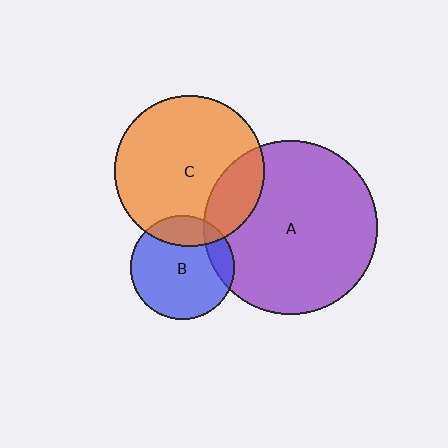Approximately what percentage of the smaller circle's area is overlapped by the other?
Approximately 20%.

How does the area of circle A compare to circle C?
Approximately 1.3 times.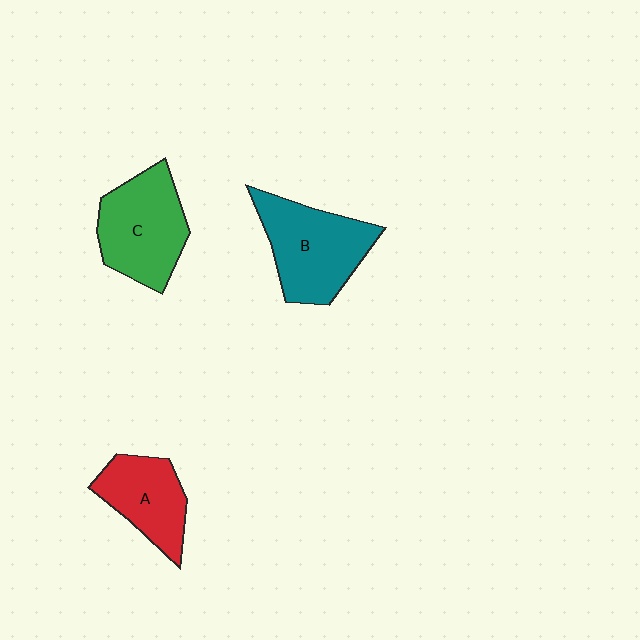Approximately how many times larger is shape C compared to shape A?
Approximately 1.3 times.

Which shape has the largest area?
Shape B (teal).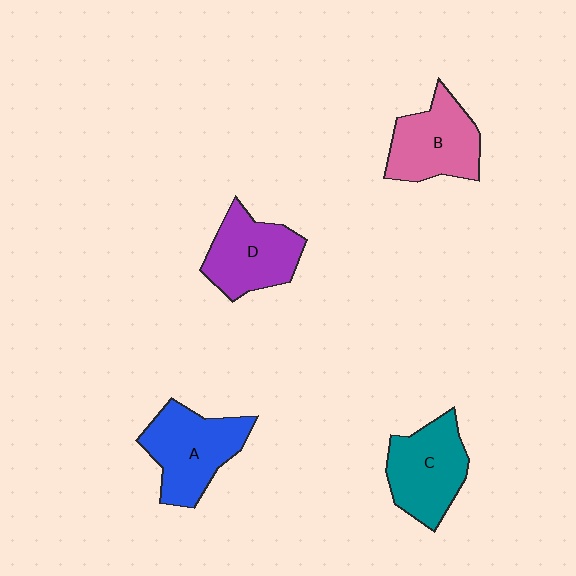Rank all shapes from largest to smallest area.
From largest to smallest: A (blue), C (teal), B (pink), D (purple).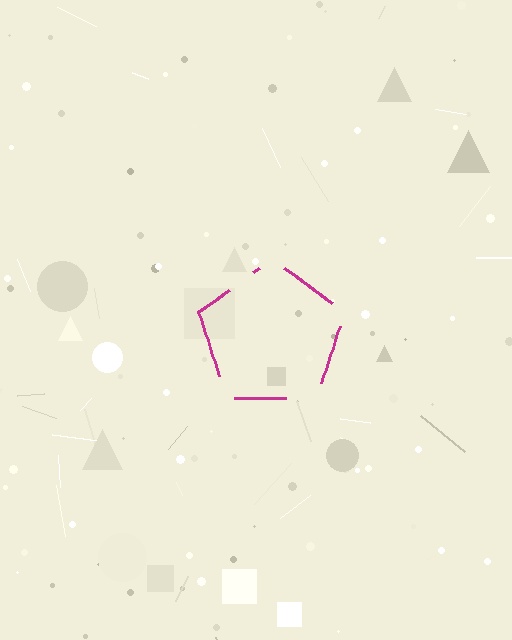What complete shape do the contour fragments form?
The contour fragments form a pentagon.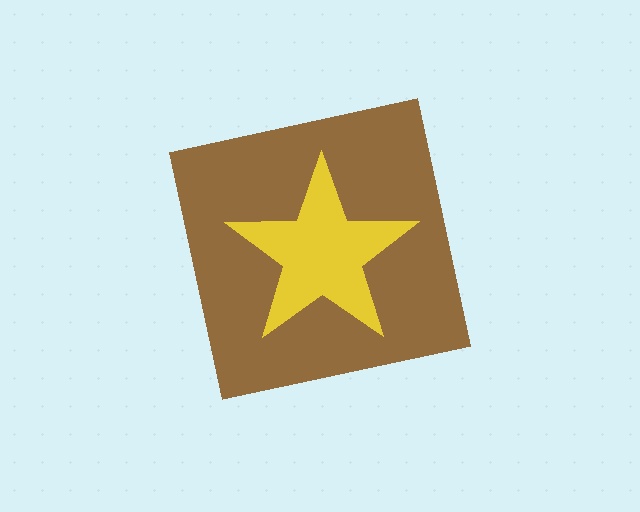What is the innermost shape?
The yellow star.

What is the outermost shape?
The brown square.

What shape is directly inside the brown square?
The yellow star.